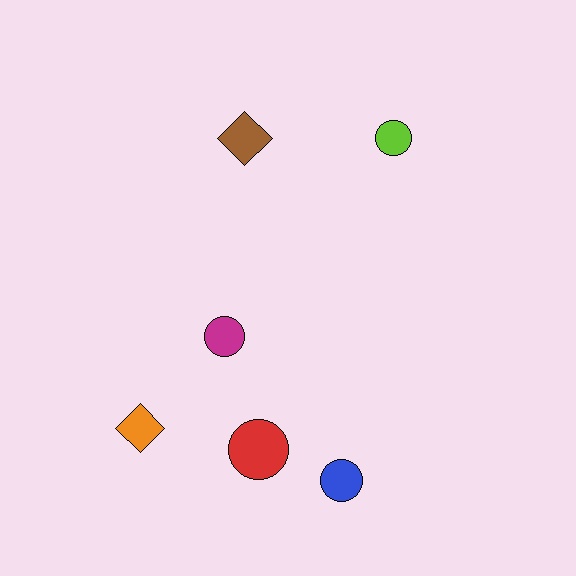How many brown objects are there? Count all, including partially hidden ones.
There is 1 brown object.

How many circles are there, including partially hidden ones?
There are 4 circles.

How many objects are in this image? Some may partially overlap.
There are 6 objects.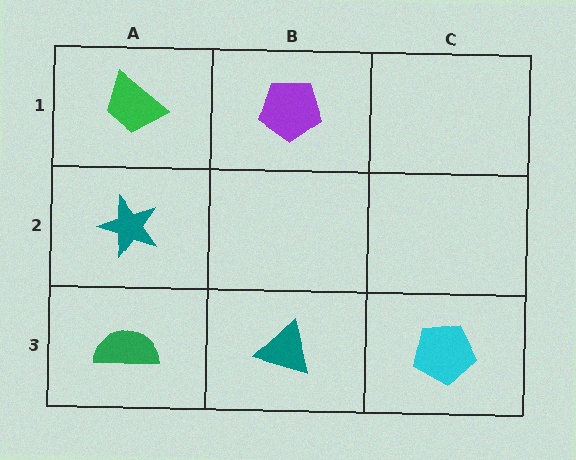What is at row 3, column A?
A green semicircle.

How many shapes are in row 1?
2 shapes.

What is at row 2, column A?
A teal star.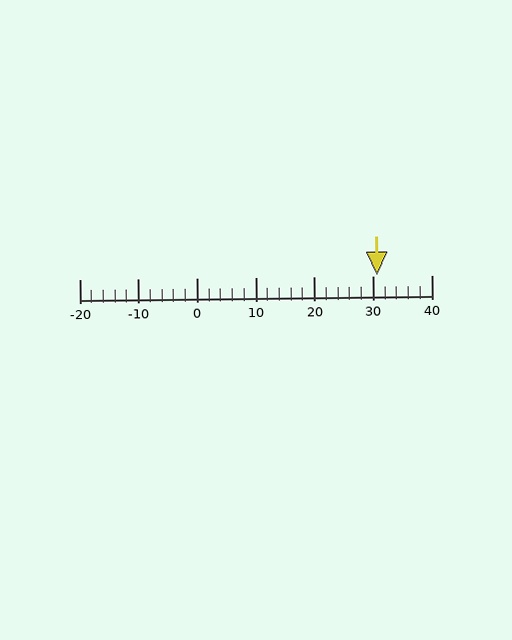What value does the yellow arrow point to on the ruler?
The yellow arrow points to approximately 31.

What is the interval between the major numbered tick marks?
The major tick marks are spaced 10 units apart.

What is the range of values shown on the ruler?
The ruler shows values from -20 to 40.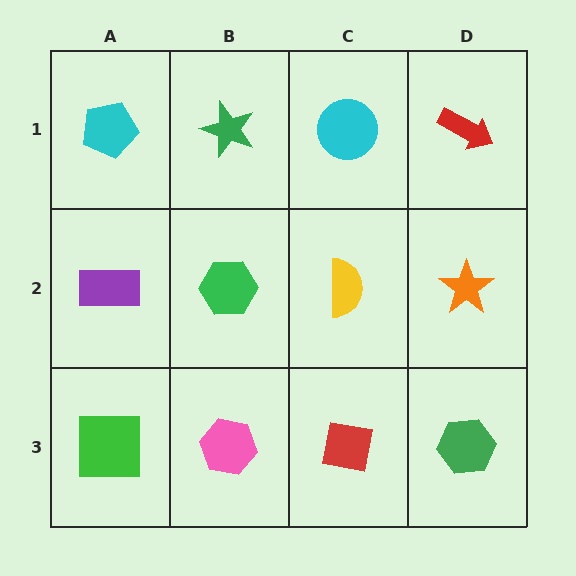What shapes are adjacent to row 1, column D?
An orange star (row 2, column D), a cyan circle (row 1, column C).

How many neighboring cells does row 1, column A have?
2.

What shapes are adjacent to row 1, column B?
A green hexagon (row 2, column B), a cyan pentagon (row 1, column A), a cyan circle (row 1, column C).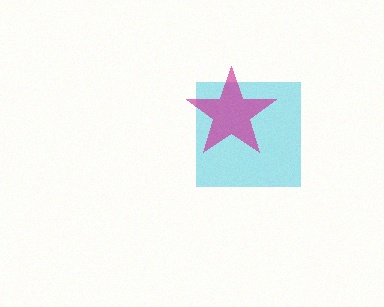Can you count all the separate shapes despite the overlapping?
Yes, there are 2 separate shapes.